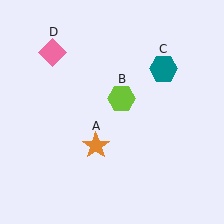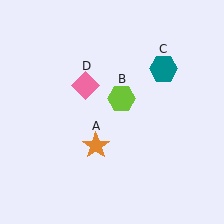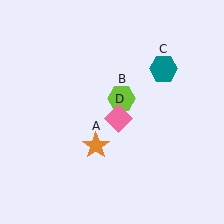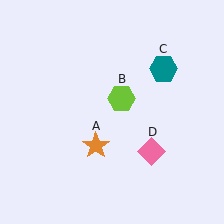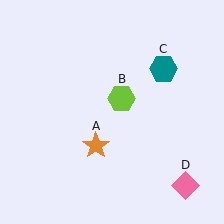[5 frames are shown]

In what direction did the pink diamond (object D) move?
The pink diamond (object D) moved down and to the right.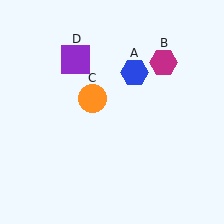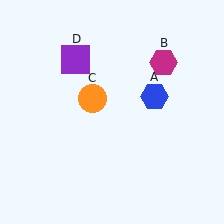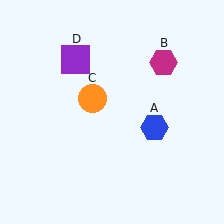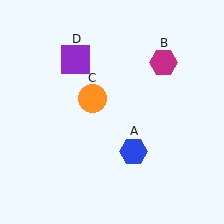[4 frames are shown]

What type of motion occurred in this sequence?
The blue hexagon (object A) rotated clockwise around the center of the scene.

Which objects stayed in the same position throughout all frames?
Magenta hexagon (object B) and orange circle (object C) and purple square (object D) remained stationary.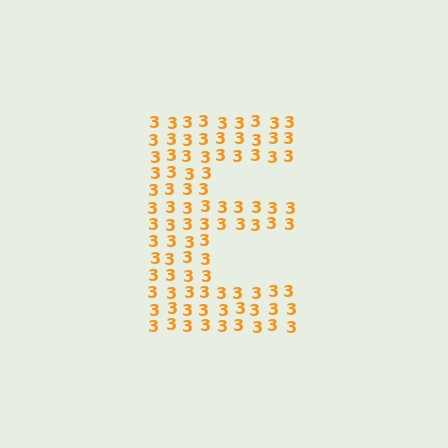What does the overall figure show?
The overall figure shows the letter E.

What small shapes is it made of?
It is made of small digit 3's.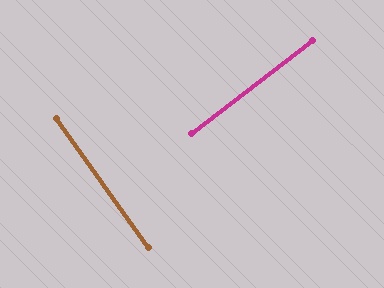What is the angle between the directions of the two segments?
Approximately 88 degrees.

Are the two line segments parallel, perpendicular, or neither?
Perpendicular — they meet at approximately 88°.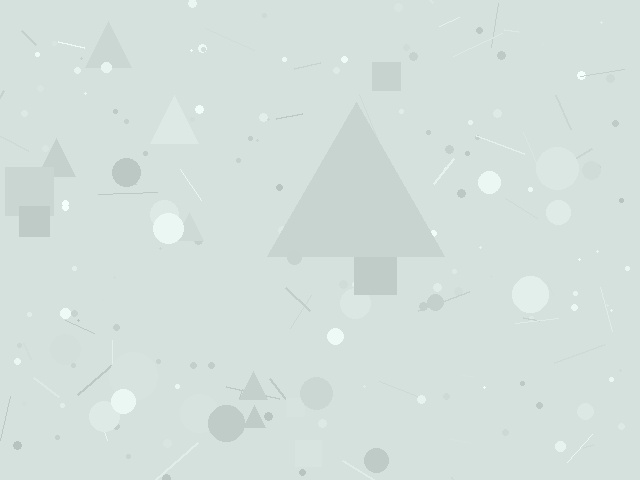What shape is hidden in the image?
A triangle is hidden in the image.